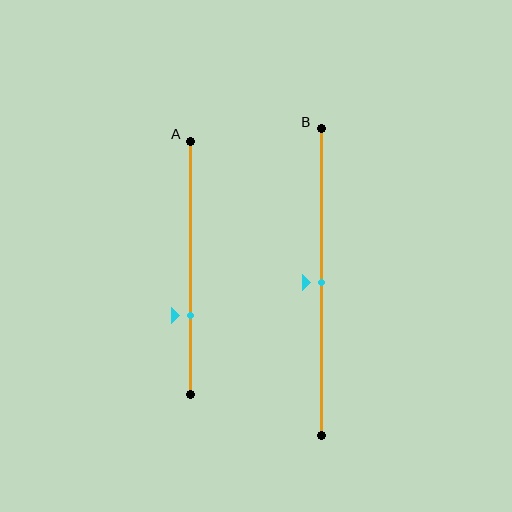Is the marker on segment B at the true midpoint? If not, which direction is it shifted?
Yes, the marker on segment B is at the true midpoint.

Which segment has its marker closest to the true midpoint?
Segment B has its marker closest to the true midpoint.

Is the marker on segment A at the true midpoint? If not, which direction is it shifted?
No, the marker on segment A is shifted downward by about 19% of the segment length.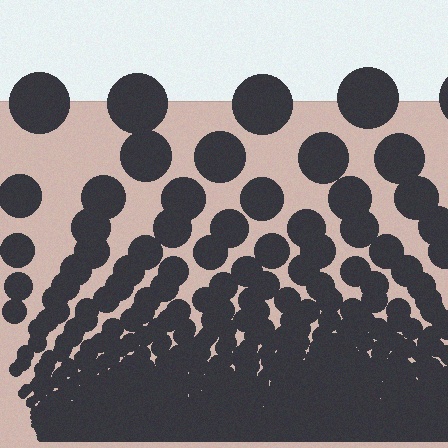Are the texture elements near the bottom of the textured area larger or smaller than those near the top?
Smaller. The gradient is inverted — elements near the bottom are smaller and denser.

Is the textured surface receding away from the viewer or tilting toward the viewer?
The surface appears to tilt toward the viewer. Texture elements get larger and sparser toward the top.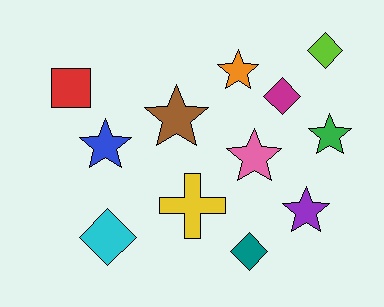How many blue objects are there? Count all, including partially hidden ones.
There is 1 blue object.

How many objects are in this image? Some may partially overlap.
There are 12 objects.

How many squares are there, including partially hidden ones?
There is 1 square.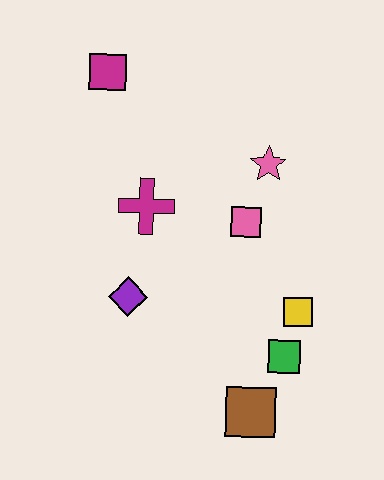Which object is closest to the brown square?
The green square is closest to the brown square.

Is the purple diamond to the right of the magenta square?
Yes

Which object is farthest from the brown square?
The magenta square is farthest from the brown square.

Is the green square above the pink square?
No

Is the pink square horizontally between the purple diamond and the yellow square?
Yes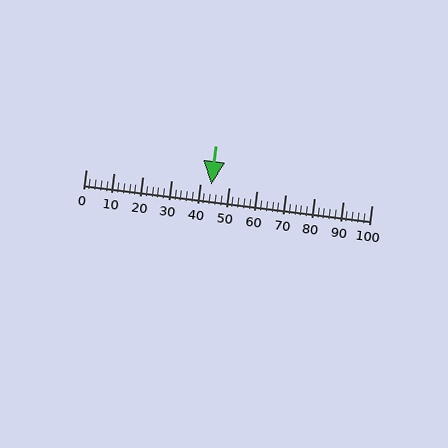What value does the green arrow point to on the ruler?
The green arrow points to approximately 44.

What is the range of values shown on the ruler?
The ruler shows values from 0 to 100.